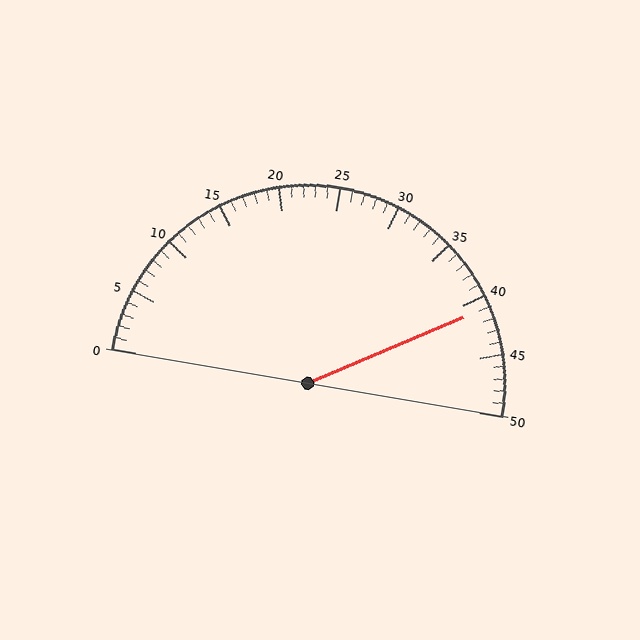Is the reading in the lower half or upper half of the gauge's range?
The reading is in the upper half of the range (0 to 50).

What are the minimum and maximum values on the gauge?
The gauge ranges from 0 to 50.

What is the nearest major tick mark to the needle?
The nearest major tick mark is 40.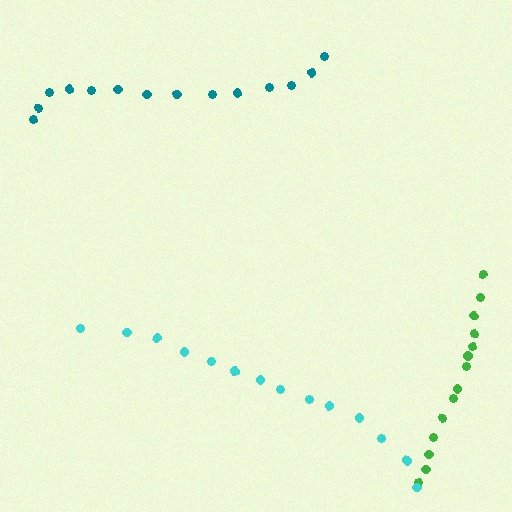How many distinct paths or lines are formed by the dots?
There are 3 distinct paths.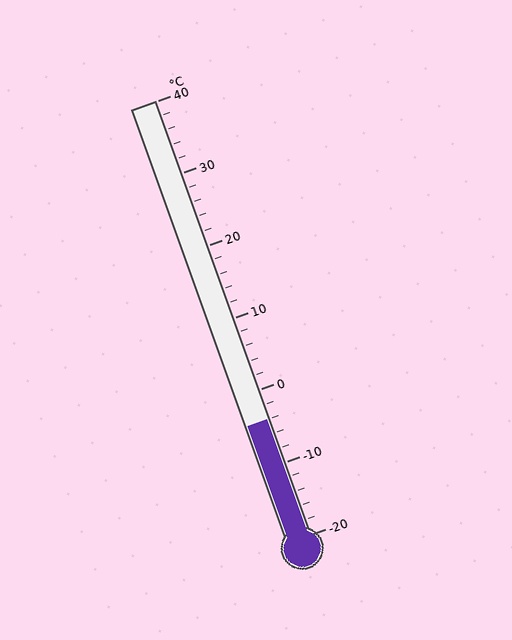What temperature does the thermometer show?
The thermometer shows approximately -4°C.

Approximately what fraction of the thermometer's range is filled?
The thermometer is filled to approximately 25% of its range.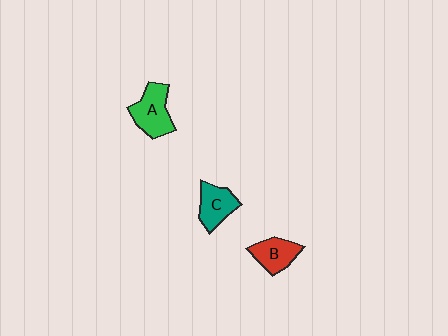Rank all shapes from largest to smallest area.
From largest to smallest: A (green), C (teal), B (red).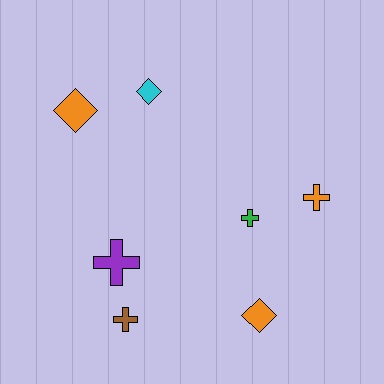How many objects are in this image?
There are 7 objects.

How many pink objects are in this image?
There are no pink objects.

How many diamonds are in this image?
There are 3 diamonds.